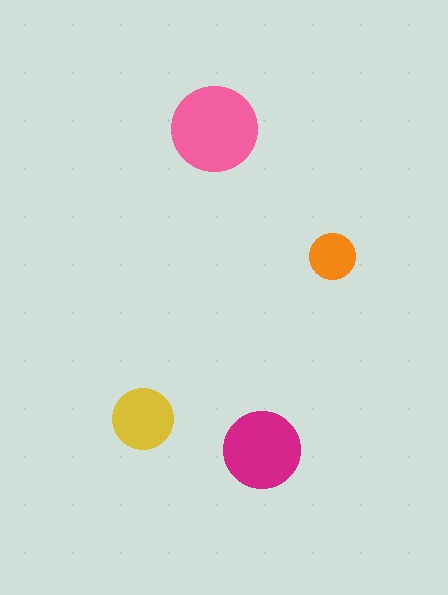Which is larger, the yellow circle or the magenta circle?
The magenta one.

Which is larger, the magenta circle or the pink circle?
The pink one.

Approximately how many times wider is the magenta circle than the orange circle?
About 1.5 times wider.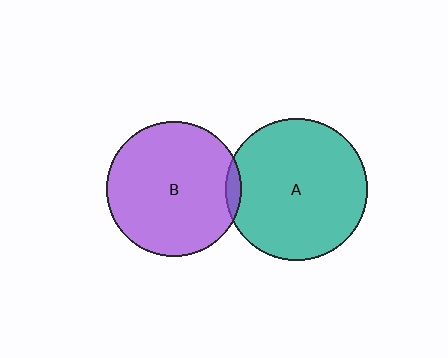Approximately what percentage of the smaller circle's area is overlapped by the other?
Approximately 5%.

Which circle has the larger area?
Circle A (teal).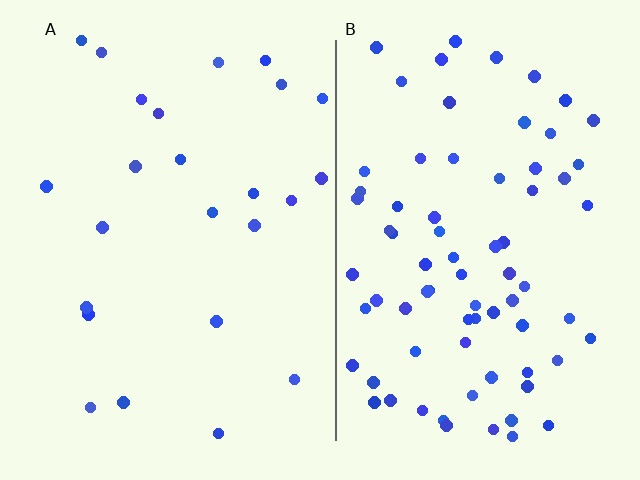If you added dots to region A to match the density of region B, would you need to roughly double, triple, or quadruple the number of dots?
Approximately triple.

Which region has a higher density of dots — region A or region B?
B (the right).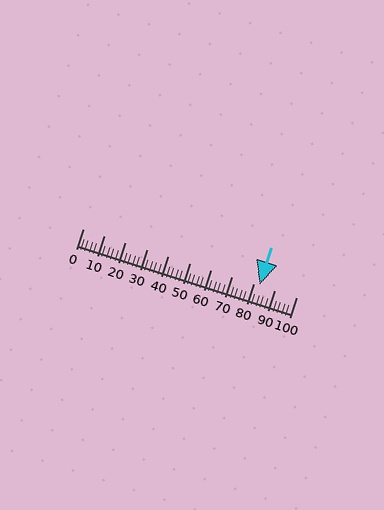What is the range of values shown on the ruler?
The ruler shows values from 0 to 100.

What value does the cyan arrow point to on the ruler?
The cyan arrow points to approximately 83.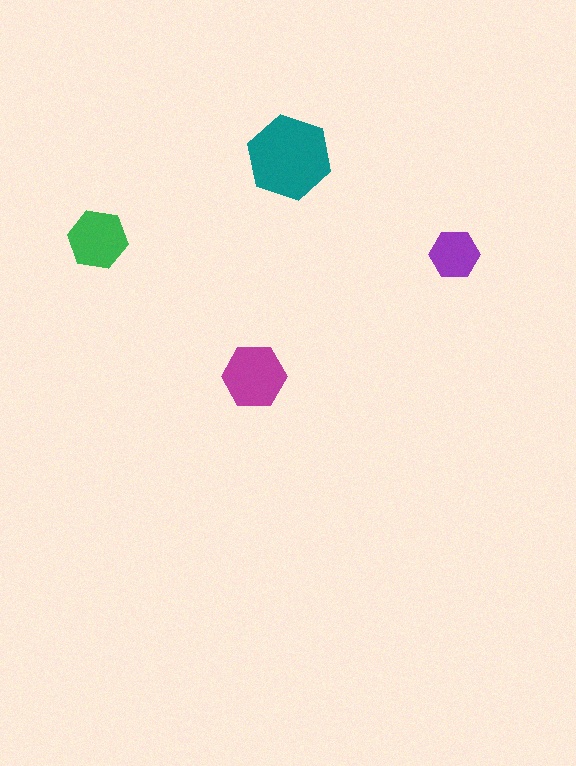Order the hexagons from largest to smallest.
the teal one, the magenta one, the green one, the purple one.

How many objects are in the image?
There are 4 objects in the image.